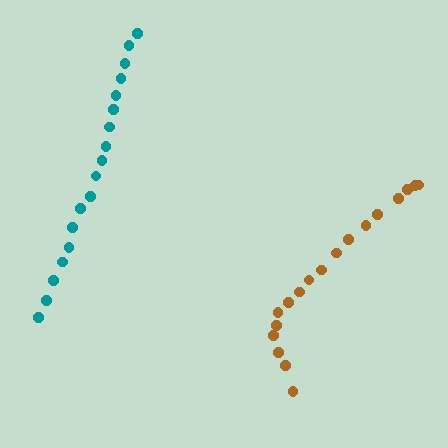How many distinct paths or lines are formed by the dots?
There are 2 distinct paths.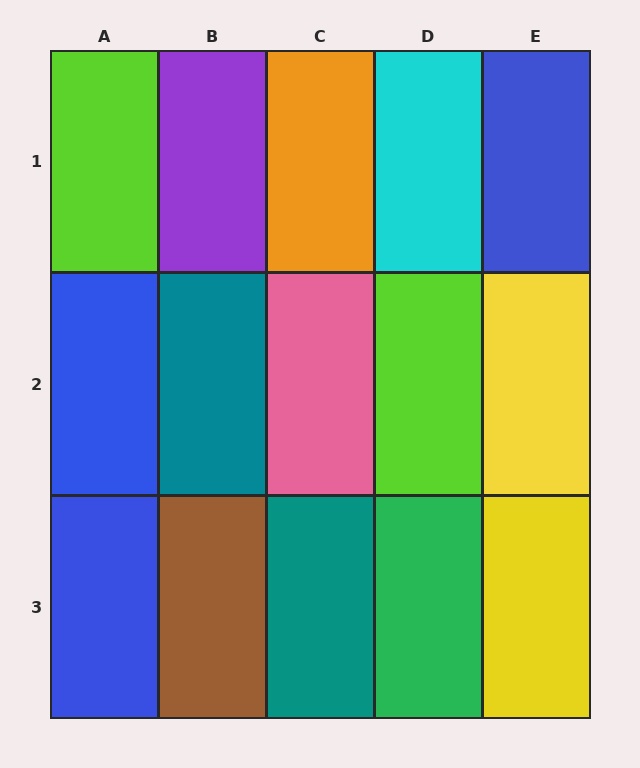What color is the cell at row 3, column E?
Yellow.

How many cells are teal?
2 cells are teal.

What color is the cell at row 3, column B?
Brown.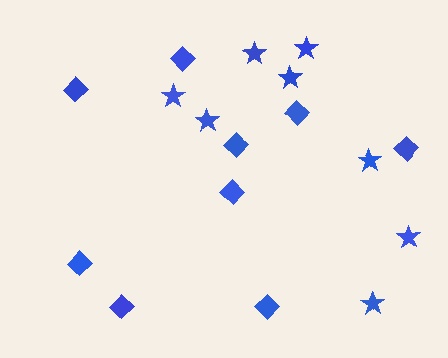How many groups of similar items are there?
There are 2 groups: one group of diamonds (9) and one group of stars (8).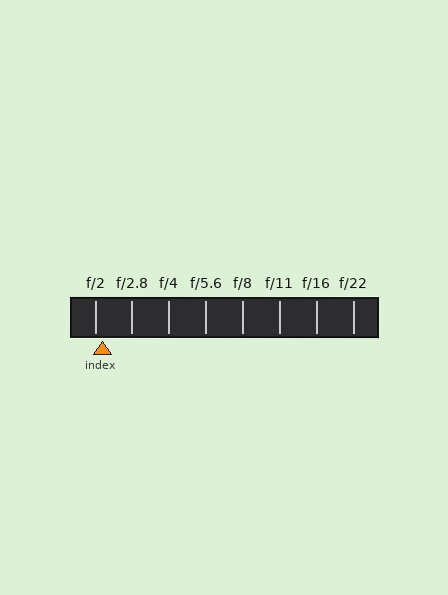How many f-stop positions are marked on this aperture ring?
There are 8 f-stop positions marked.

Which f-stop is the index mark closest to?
The index mark is closest to f/2.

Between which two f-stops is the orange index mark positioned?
The index mark is between f/2 and f/2.8.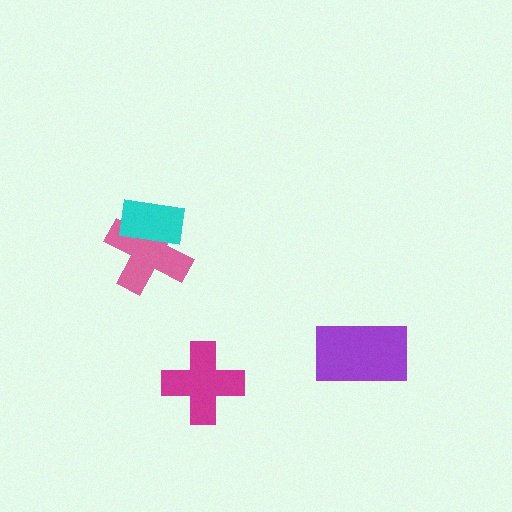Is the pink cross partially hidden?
Yes, it is partially covered by another shape.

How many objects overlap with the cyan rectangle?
1 object overlaps with the cyan rectangle.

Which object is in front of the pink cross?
The cyan rectangle is in front of the pink cross.